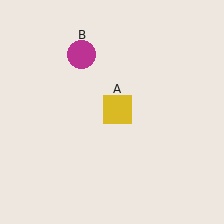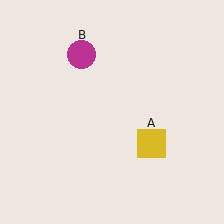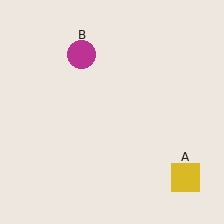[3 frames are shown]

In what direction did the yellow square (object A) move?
The yellow square (object A) moved down and to the right.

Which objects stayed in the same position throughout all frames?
Magenta circle (object B) remained stationary.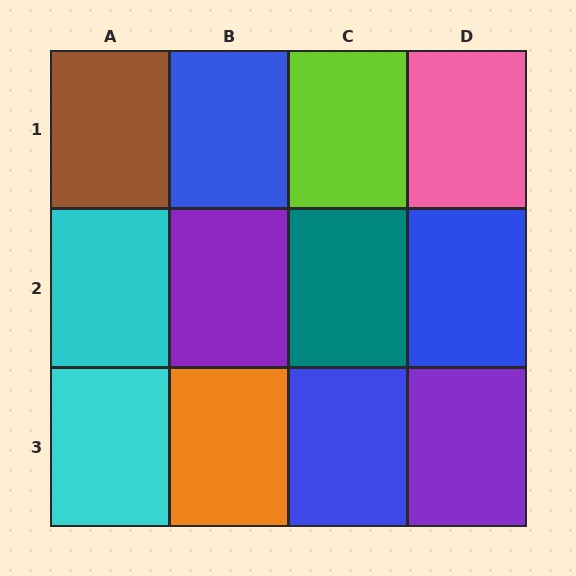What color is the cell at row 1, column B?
Blue.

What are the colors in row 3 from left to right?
Cyan, orange, blue, purple.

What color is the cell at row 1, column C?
Lime.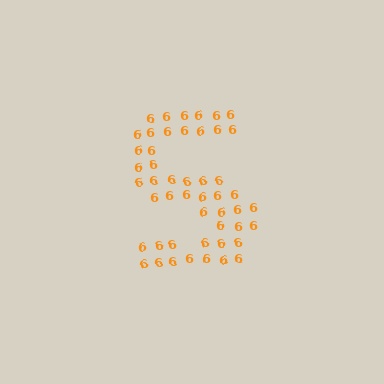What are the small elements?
The small elements are digit 6's.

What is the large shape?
The large shape is the letter S.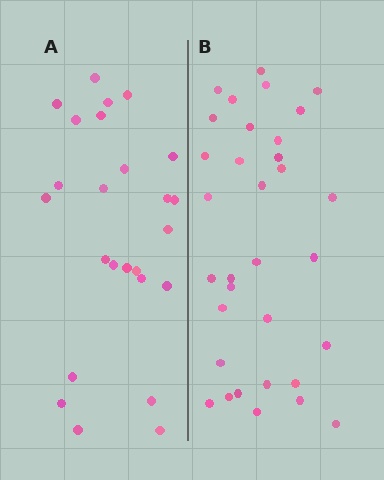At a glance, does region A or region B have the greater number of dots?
Region B (the right region) has more dots.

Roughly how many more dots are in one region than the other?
Region B has roughly 8 or so more dots than region A.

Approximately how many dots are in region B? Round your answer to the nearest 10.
About 30 dots. (The exact count is 33, which rounds to 30.)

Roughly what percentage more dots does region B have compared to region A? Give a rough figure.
About 30% more.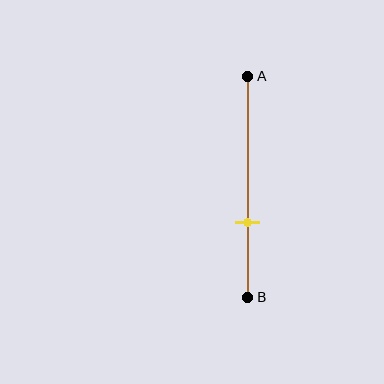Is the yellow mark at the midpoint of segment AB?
No, the mark is at about 65% from A, not at the 50% midpoint.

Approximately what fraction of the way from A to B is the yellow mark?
The yellow mark is approximately 65% of the way from A to B.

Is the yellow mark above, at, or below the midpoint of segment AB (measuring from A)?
The yellow mark is below the midpoint of segment AB.